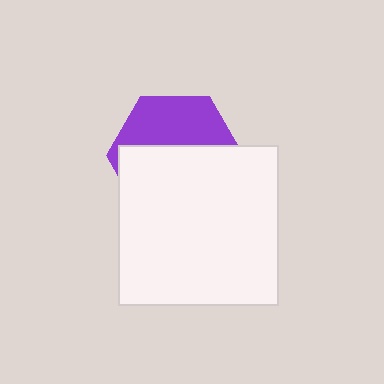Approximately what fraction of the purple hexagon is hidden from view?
Roughly 59% of the purple hexagon is hidden behind the white square.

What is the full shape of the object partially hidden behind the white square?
The partially hidden object is a purple hexagon.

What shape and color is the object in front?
The object in front is a white square.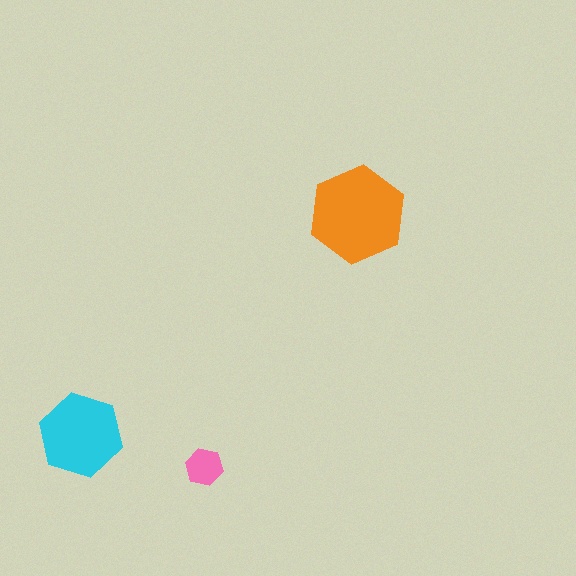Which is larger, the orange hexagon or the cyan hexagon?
The orange one.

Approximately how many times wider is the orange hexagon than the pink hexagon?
About 2.5 times wider.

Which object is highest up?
The orange hexagon is topmost.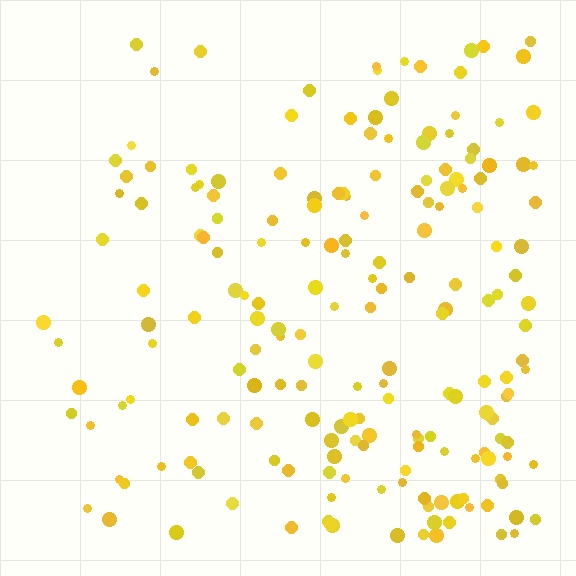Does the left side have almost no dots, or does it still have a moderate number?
Still a moderate number, just noticeably fewer than the right.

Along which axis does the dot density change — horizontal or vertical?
Horizontal.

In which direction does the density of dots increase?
From left to right, with the right side densest.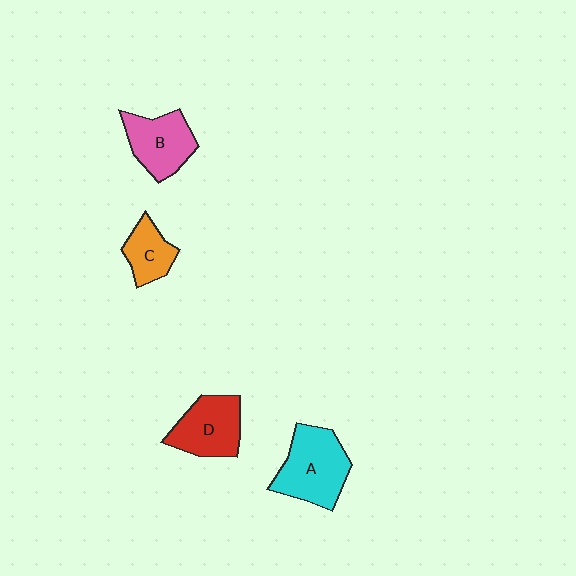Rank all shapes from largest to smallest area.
From largest to smallest: A (cyan), D (red), B (pink), C (orange).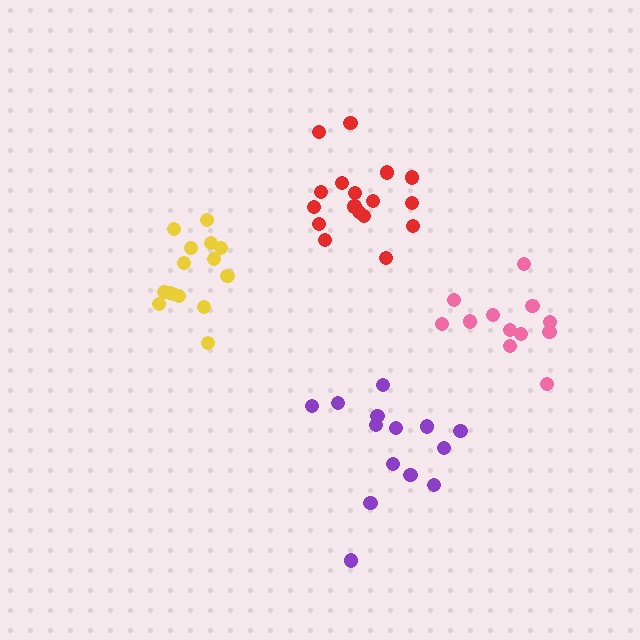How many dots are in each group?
Group 1: 15 dots, Group 2: 12 dots, Group 3: 17 dots, Group 4: 14 dots (58 total).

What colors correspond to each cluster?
The clusters are colored: yellow, pink, red, purple.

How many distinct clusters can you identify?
There are 4 distinct clusters.